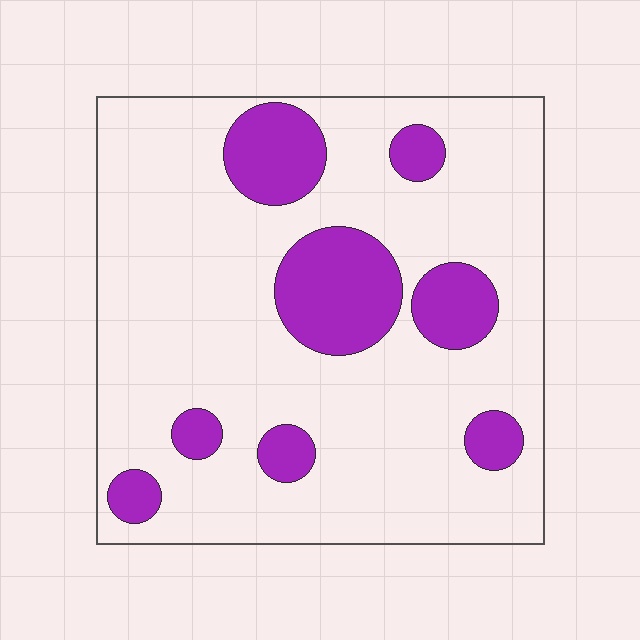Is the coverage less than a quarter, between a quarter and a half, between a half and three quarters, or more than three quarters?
Less than a quarter.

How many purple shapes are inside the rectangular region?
8.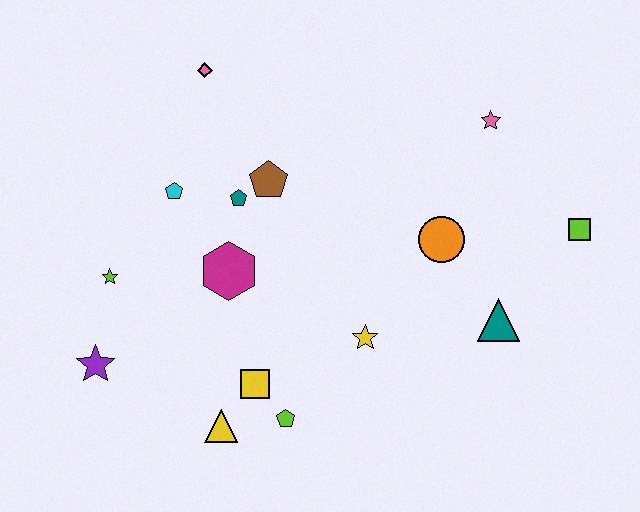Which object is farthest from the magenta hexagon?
The lime square is farthest from the magenta hexagon.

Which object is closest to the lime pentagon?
The yellow square is closest to the lime pentagon.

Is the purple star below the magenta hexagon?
Yes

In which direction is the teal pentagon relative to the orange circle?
The teal pentagon is to the left of the orange circle.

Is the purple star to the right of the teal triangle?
No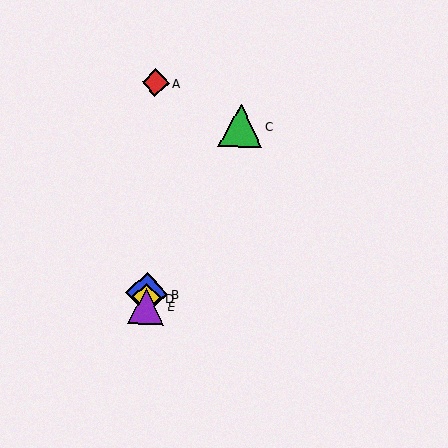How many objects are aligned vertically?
4 objects (A, B, D, E) are aligned vertically.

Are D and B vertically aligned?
Yes, both are at x≈147.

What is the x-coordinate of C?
Object C is at x≈241.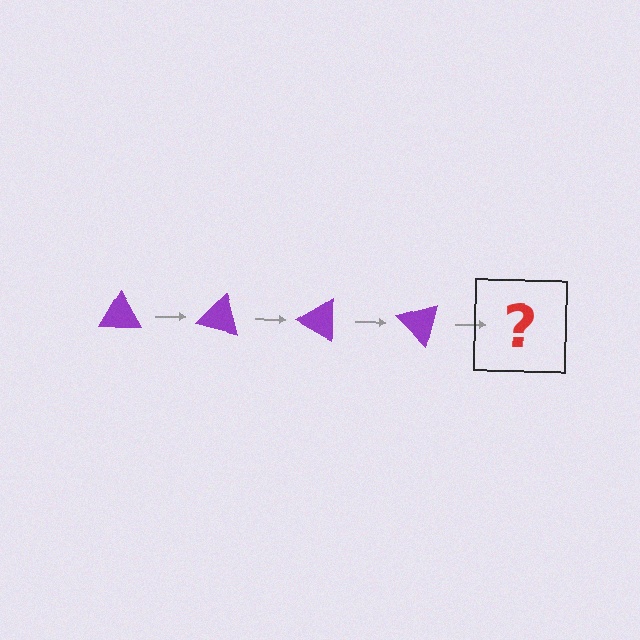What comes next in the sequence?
The next element should be a purple triangle rotated 60 degrees.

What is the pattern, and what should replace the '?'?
The pattern is that the triangle rotates 15 degrees each step. The '?' should be a purple triangle rotated 60 degrees.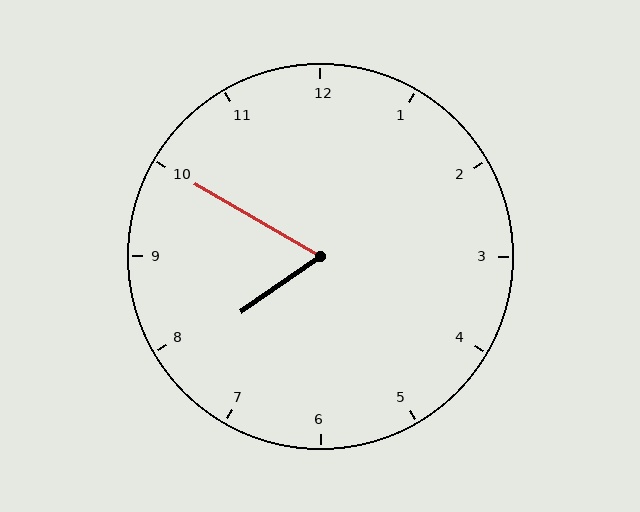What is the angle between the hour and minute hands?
Approximately 65 degrees.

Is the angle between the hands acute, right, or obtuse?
It is acute.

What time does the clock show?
7:50.